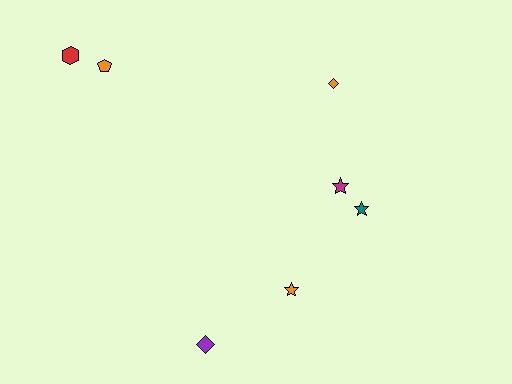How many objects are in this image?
There are 7 objects.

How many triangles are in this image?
There are no triangles.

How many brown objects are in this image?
There are no brown objects.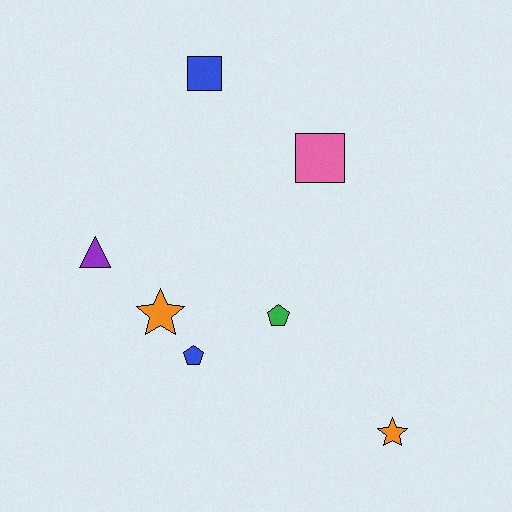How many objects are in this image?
There are 7 objects.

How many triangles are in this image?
There is 1 triangle.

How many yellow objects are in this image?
There are no yellow objects.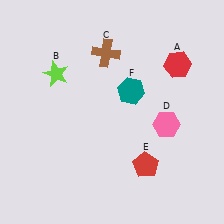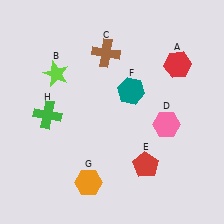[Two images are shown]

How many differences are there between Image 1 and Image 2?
There are 2 differences between the two images.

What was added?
An orange hexagon (G), a green cross (H) were added in Image 2.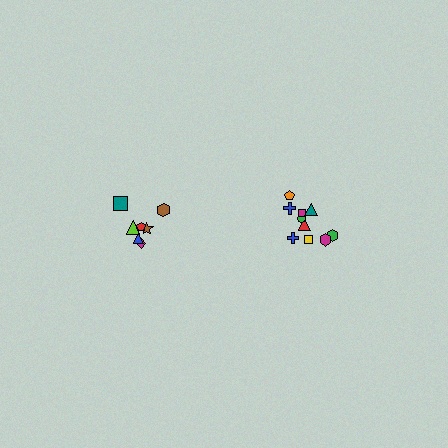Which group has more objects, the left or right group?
The right group.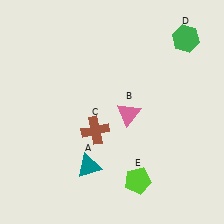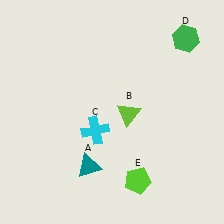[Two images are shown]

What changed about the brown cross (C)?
In Image 1, C is brown. In Image 2, it changed to cyan.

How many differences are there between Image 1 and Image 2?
There are 2 differences between the two images.